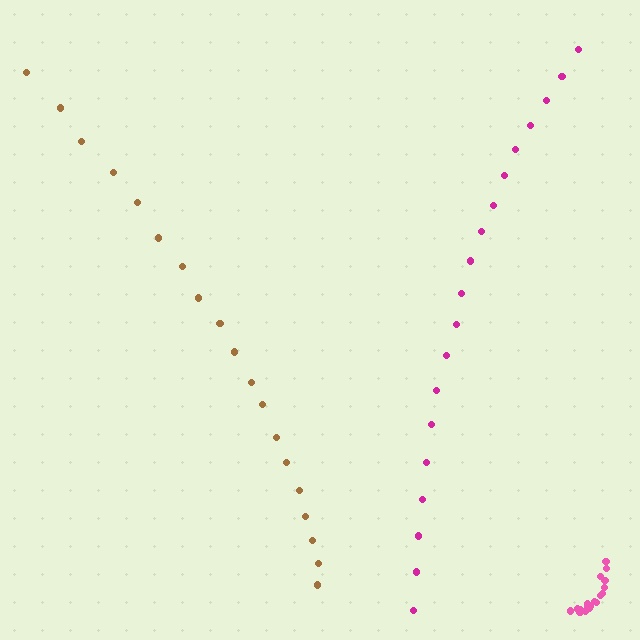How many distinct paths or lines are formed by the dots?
There are 3 distinct paths.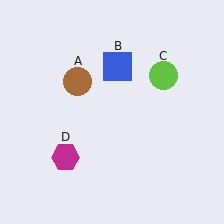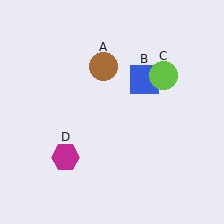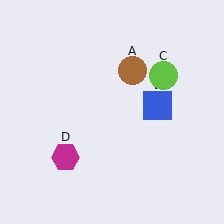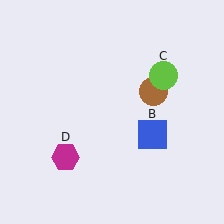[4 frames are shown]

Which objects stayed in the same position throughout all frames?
Lime circle (object C) and magenta hexagon (object D) remained stationary.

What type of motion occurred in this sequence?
The brown circle (object A), blue square (object B) rotated clockwise around the center of the scene.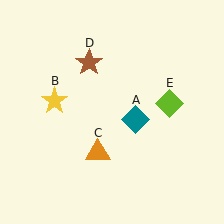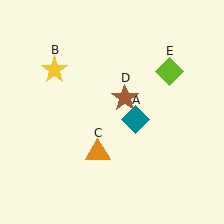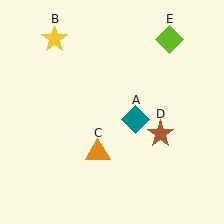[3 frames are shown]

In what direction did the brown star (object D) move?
The brown star (object D) moved down and to the right.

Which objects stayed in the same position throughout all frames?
Teal diamond (object A) and orange triangle (object C) remained stationary.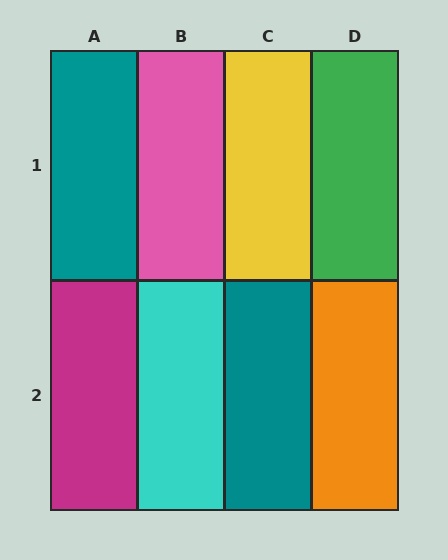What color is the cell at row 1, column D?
Green.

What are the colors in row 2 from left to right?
Magenta, cyan, teal, orange.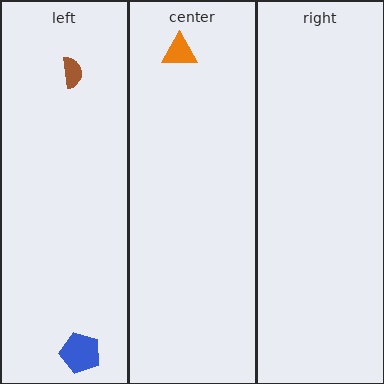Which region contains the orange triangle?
The center region.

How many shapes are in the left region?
2.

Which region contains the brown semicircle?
The left region.